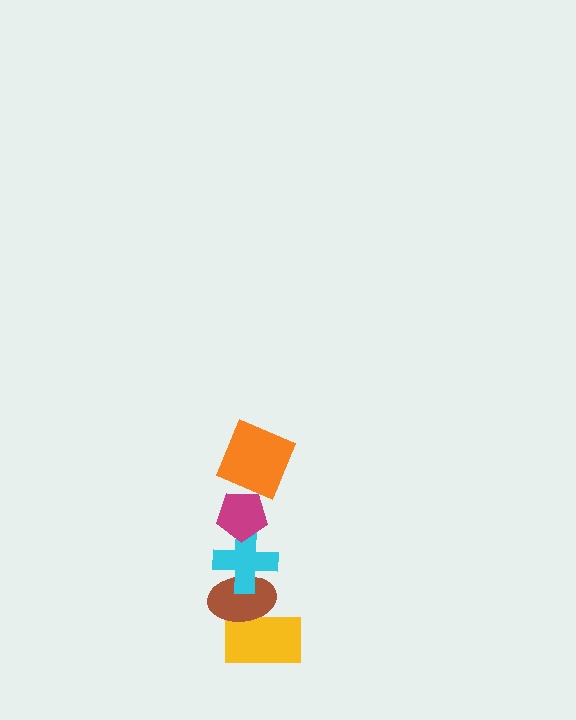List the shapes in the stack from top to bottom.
From top to bottom: the orange square, the magenta pentagon, the cyan cross, the brown ellipse, the yellow rectangle.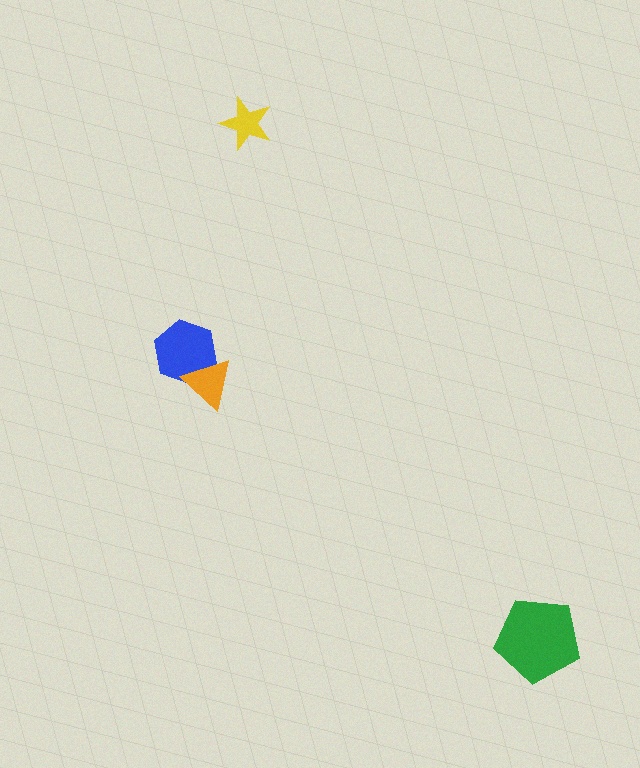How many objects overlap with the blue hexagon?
1 object overlaps with the blue hexagon.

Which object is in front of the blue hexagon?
The orange triangle is in front of the blue hexagon.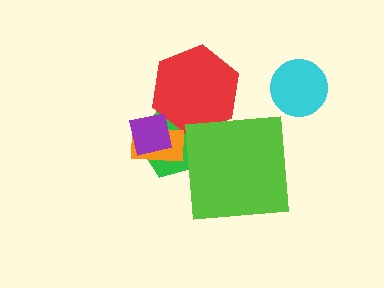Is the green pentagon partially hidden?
Yes, it is partially covered by another shape.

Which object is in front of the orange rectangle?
The purple square is in front of the orange rectangle.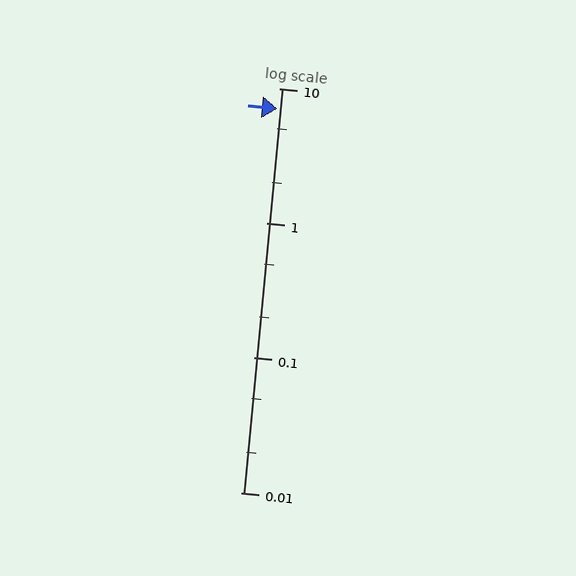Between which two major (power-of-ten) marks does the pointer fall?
The pointer is between 1 and 10.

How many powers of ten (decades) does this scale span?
The scale spans 3 decades, from 0.01 to 10.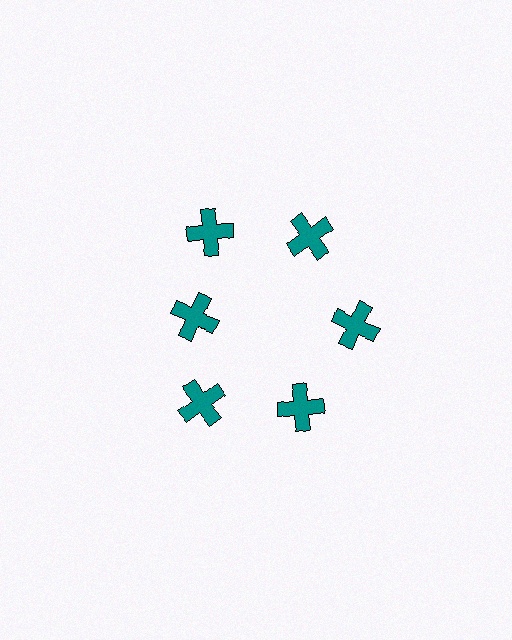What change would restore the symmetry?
The symmetry would be restored by moving it outward, back onto the ring so that all 6 crosses sit at equal angles and equal distance from the center.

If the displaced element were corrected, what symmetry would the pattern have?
It would have 6-fold rotational symmetry — the pattern would map onto itself every 60 degrees.